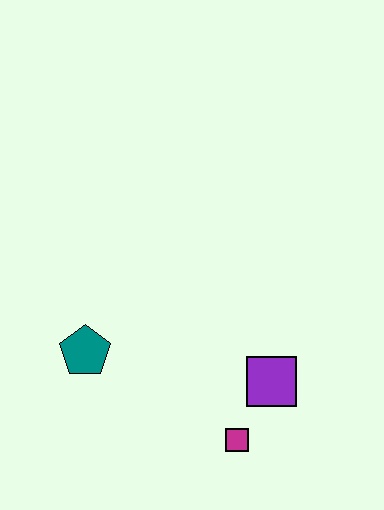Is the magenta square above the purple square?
No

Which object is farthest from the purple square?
The teal pentagon is farthest from the purple square.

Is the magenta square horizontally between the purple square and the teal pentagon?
Yes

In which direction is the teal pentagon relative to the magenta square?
The teal pentagon is to the left of the magenta square.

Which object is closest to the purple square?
The magenta square is closest to the purple square.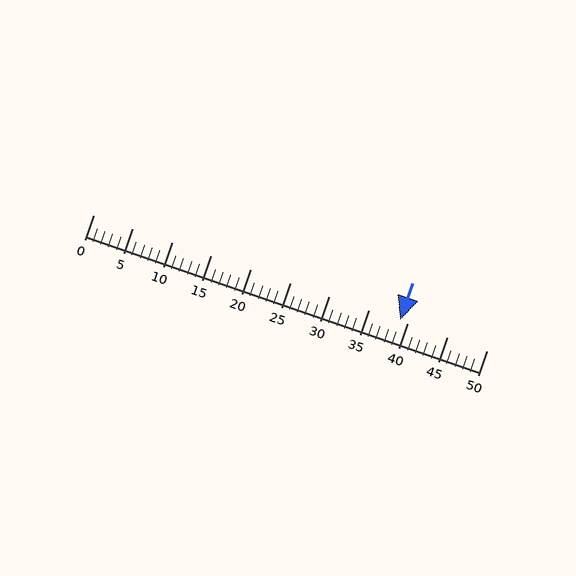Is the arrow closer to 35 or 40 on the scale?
The arrow is closer to 40.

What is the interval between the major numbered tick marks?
The major tick marks are spaced 5 units apart.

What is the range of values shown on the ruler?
The ruler shows values from 0 to 50.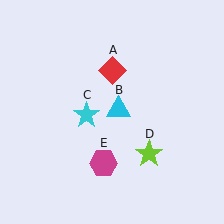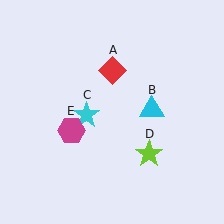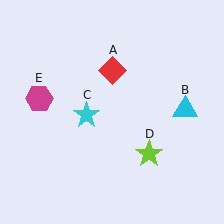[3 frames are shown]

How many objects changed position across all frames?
2 objects changed position: cyan triangle (object B), magenta hexagon (object E).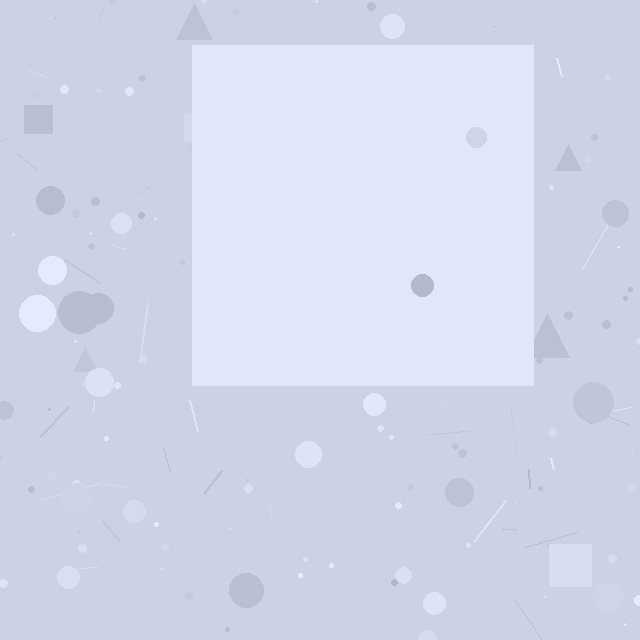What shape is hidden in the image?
A square is hidden in the image.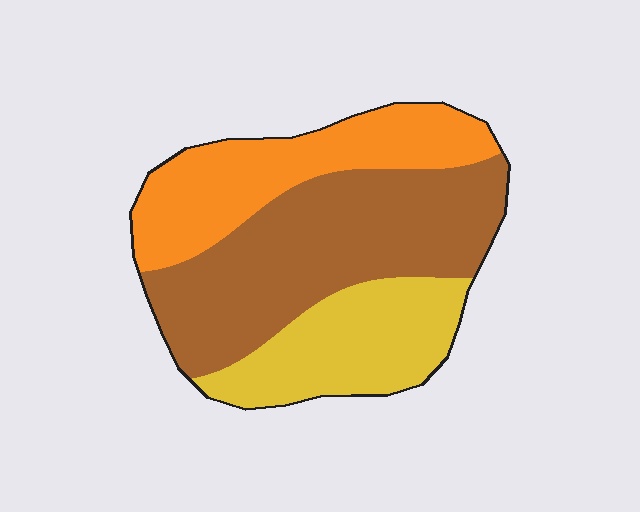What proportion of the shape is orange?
Orange covers about 30% of the shape.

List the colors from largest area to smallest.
From largest to smallest: brown, orange, yellow.